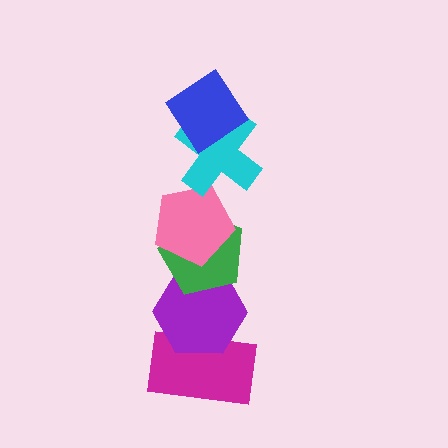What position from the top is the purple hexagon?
The purple hexagon is 5th from the top.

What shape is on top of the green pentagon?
The pink pentagon is on top of the green pentagon.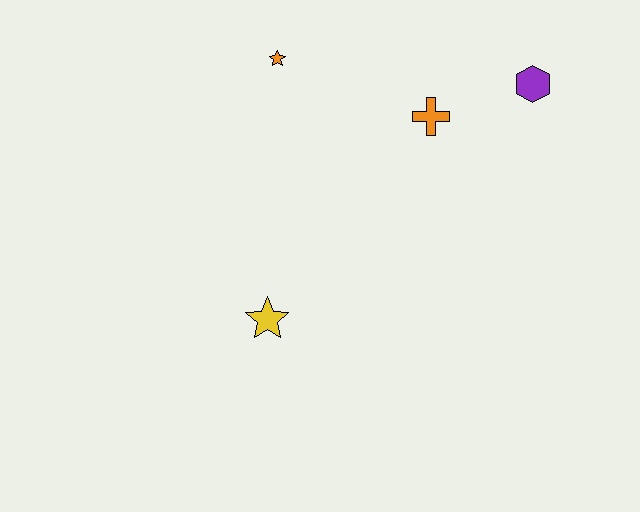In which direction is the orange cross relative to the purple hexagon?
The orange cross is to the left of the purple hexagon.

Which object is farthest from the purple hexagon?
The yellow star is farthest from the purple hexagon.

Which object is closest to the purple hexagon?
The orange cross is closest to the purple hexagon.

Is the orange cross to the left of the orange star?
No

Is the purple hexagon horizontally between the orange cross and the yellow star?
No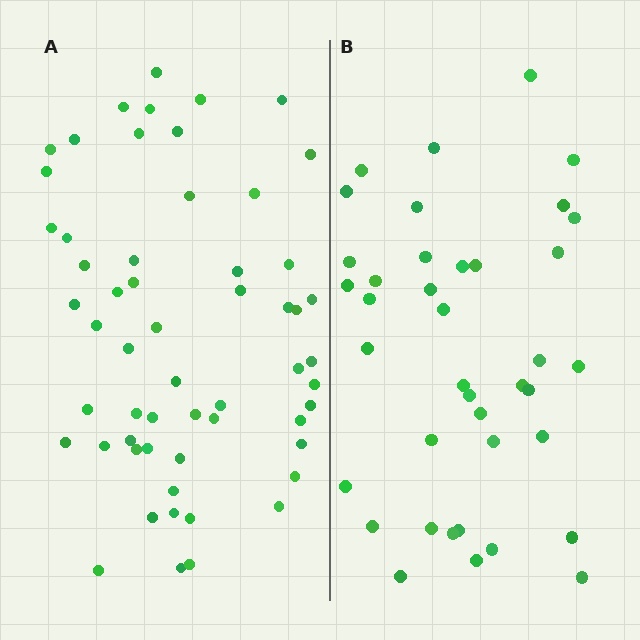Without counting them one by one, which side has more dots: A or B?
Region A (the left region) has more dots.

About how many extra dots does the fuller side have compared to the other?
Region A has approximately 20 more dots than region B.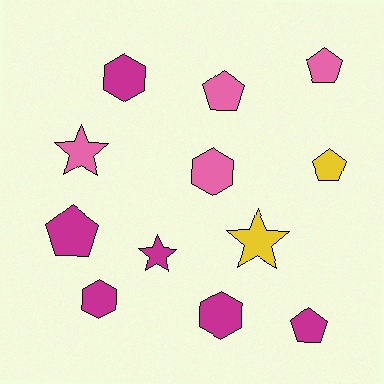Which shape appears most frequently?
Pentagon, with 5 objects.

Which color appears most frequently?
Magenta, with 6 objects.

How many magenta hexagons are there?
There are 3 magenta hexagons.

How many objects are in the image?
There are 12 objects.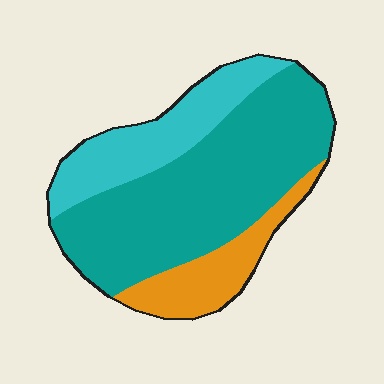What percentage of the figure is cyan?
Cyan takes up between a sixth and a third of the figure.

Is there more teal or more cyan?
Teal.